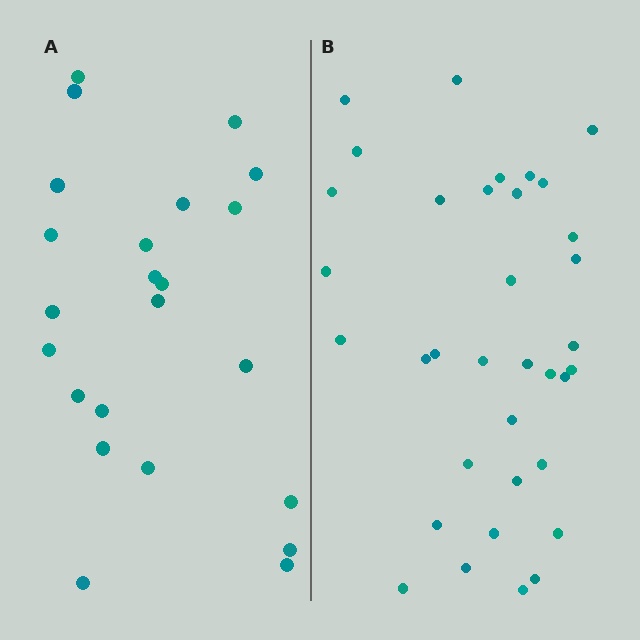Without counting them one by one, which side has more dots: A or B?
Region B (the right region) has more dots.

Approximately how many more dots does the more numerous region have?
Region B has roughly 12 or so more dots than region A.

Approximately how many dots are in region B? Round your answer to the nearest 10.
About 40 dots. (The exact count is 35, which rounds to 40.)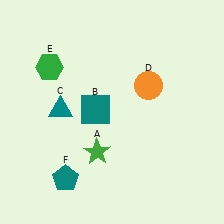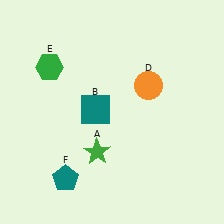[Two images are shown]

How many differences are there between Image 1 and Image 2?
There is 1 difference between the two images.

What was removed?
The teal triangle (C) was removed in Image 2.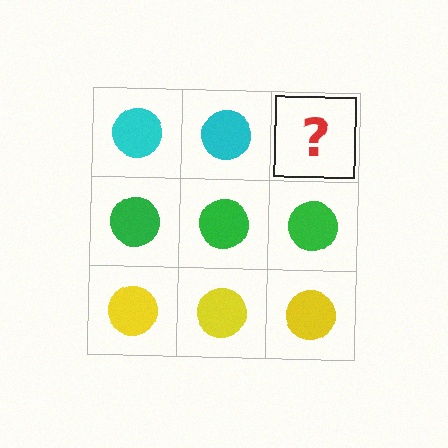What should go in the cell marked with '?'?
The missing cell should contain a cyan circle.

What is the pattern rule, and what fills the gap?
The rule is that each row has a consistent color. The gap should be filled with a cyan circle.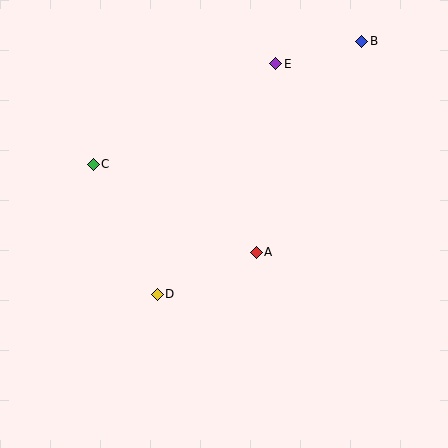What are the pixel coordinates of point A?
Point A is at (256, 252).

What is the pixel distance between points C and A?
The distance between C and A is 185 pixels.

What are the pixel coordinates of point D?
Point D is at (157, 294).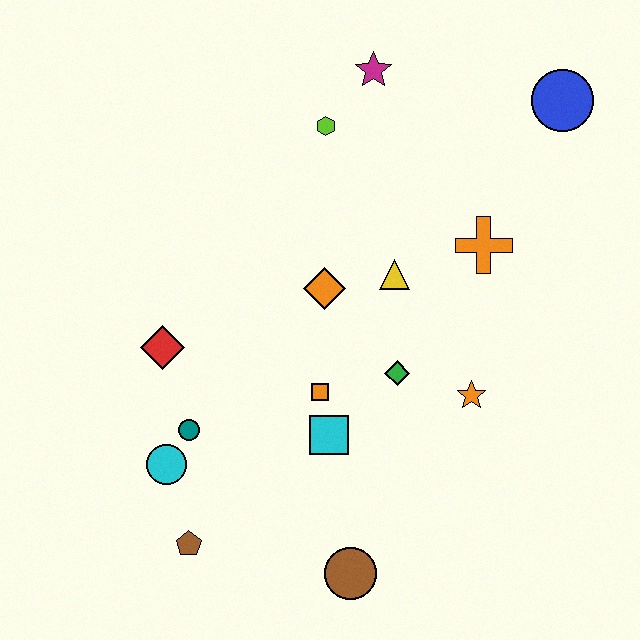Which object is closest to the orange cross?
The yellow triangle is closest to the orange cross.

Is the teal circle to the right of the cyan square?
No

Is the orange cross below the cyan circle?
No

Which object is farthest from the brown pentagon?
The blue circle is farthest from the brown pentagon.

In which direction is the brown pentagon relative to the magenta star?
The brown pentagon is below the magenta star.